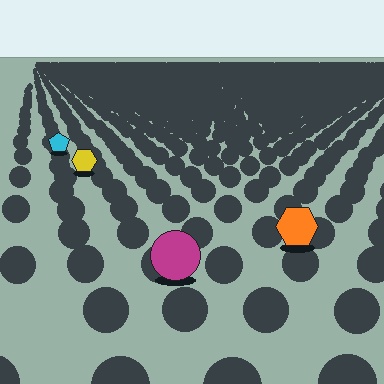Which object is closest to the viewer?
The magenta circle is closest. The texture marks near it are larger and more spread out.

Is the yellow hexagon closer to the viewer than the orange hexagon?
No. The orange hexagon is closer — you can tell from the texture gradient: the ground texture is coarser near it.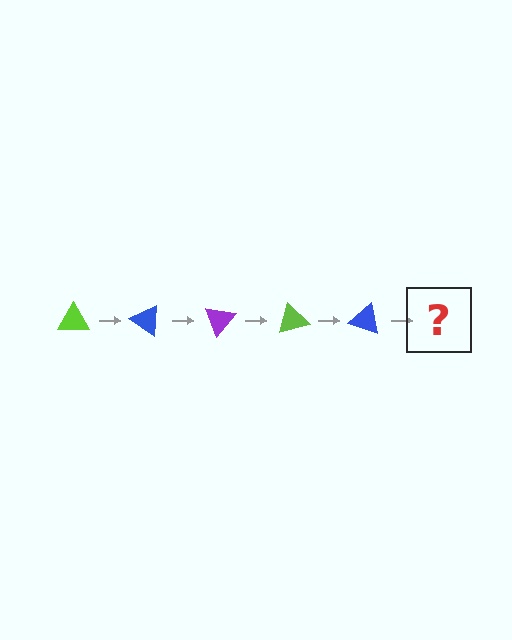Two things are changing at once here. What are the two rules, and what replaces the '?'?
The two rules are that it rotates 35 degrees each step and the color cycles through lime, blue, and purple. The '?' should be a purple triangle, rotated 175 degrees from the start.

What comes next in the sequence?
The next element should be a purple triangle, rotated 175 degrees from the start.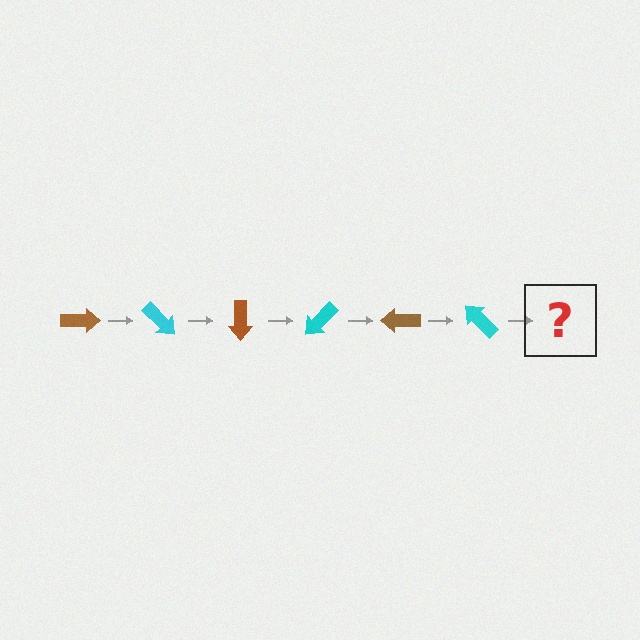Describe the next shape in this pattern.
It should be a brown arrow, rotated 270 degrees from the start.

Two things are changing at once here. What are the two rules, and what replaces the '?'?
The two rules are that it rotates 45 degrees each step and the color cycles through brown and cyan. The '?' should be a brown arrow, rotated 270 degrees from the start.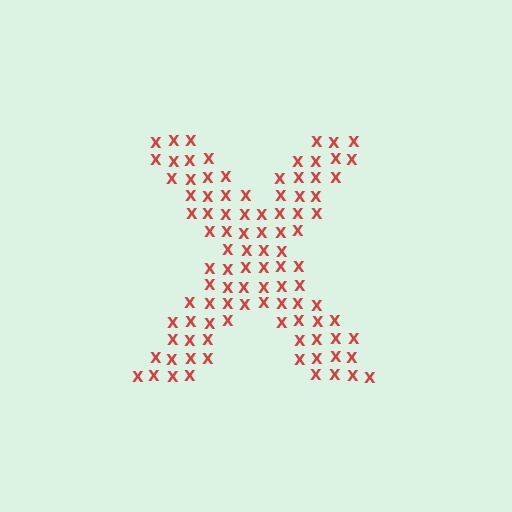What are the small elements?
The small elements are letter X's.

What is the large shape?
The large shape is the letter X.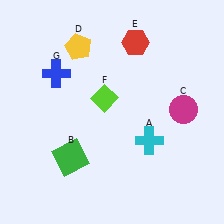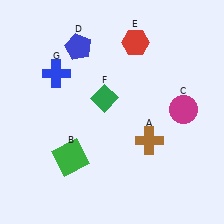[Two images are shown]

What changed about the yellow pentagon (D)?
In Image 1, D is yellow. In Image 2, it changed to blue.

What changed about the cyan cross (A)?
In Image 1, A is cyan. In Image 2, it changed to brown.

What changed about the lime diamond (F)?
In Image 1, F is lime. In Image 2, it changed to green.